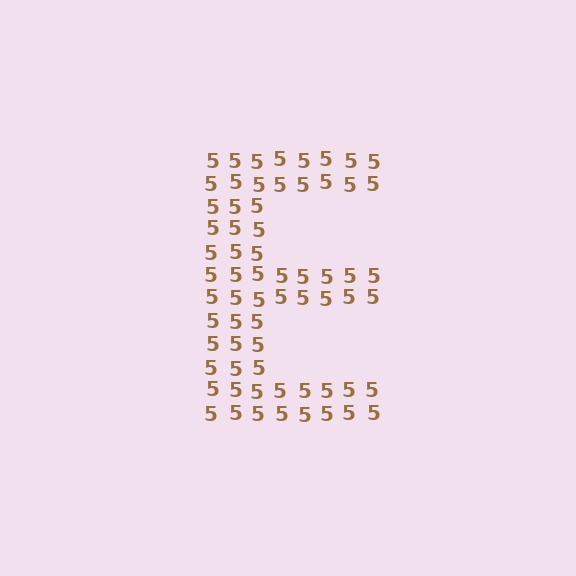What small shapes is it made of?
It is made of small digit 5's.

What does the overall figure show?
The overall figure shows the letter E.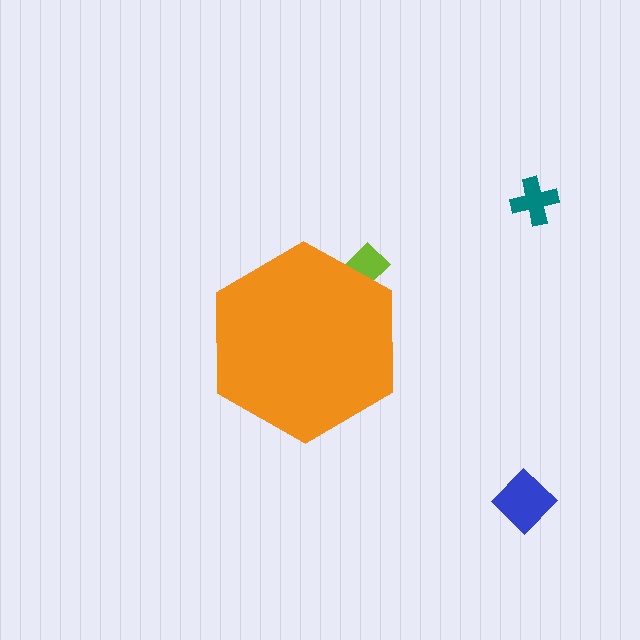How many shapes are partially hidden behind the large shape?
1 shape is partially hidden.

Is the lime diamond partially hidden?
Yes, the lime diamond is partially hidden behind the orange hexagon.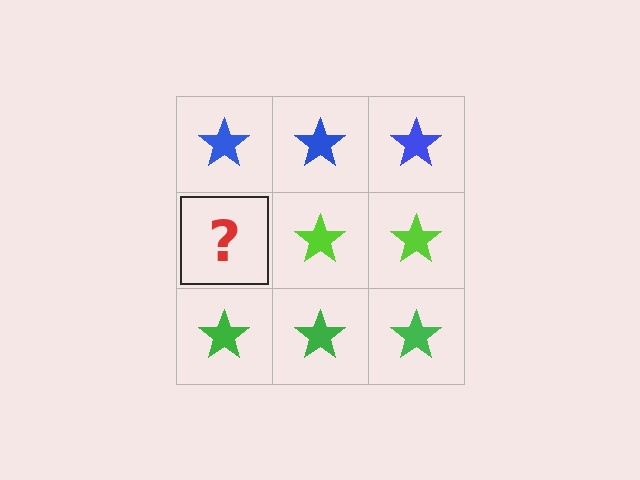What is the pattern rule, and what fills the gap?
The rule is that each row has a consistent color. The gap should be filled with a lime star.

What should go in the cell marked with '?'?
The missing cell should contain a lime star.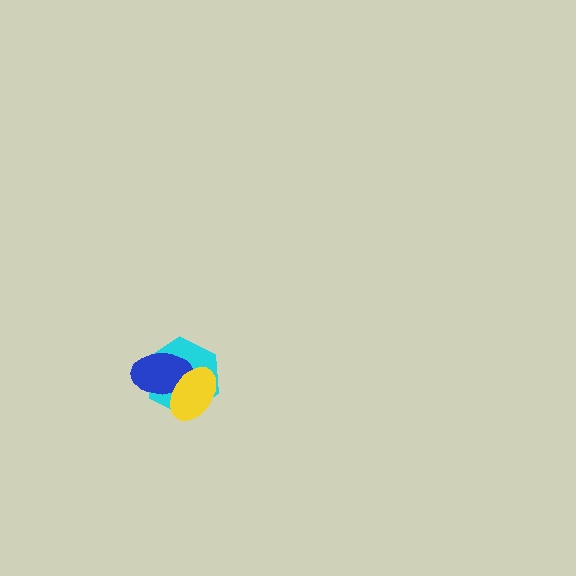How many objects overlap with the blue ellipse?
2 objects overlap with the blue ellipse.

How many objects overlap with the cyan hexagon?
2 objects overlap with the cyan hexagon.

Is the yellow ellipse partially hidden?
No, no other shape covers it.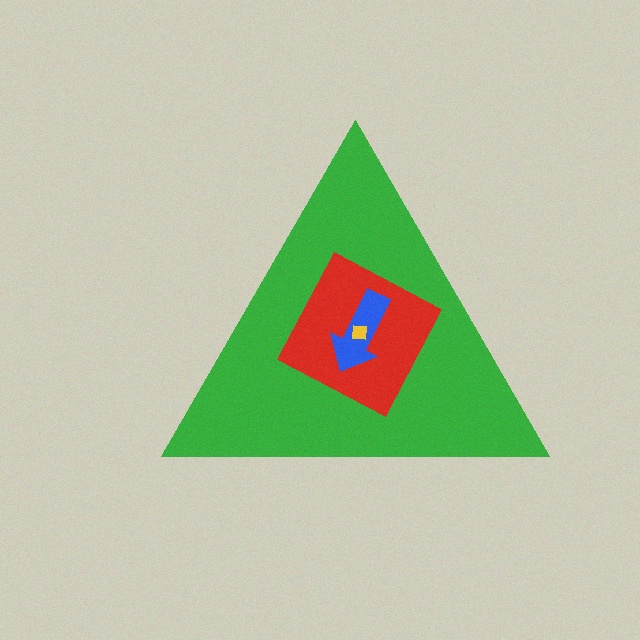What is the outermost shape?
The green triangle.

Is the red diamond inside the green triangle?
Yes.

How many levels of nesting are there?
4.